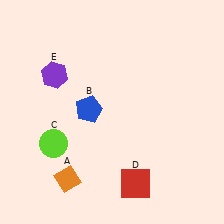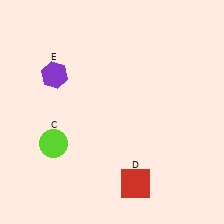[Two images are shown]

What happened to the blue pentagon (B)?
The blue pentagon (B) was removed in Image 2. It was in the top-left area of Image 1.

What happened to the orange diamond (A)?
The orange diamond (A) was removed in Image 2. It was in the bottom-left area of Image 1.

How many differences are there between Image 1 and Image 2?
There are 2 differences between the two images.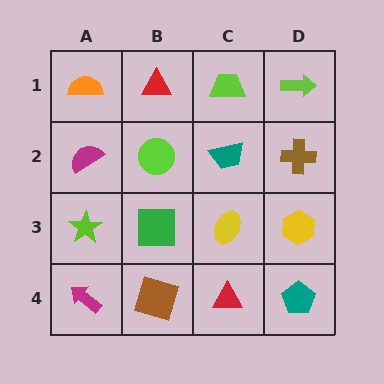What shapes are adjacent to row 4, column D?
A yellow hexagon (row 3, column D), a red triangle (row 4, column C).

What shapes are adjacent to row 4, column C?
A yellow ellipse (row 3, column C), a brown square (row 4, column B), a teal pentagon (row 4, column D).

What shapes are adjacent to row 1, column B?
A lime circle (row 2, column B), an orange semicircle (row 1, column A), a lime trapezoid (row 1, column C).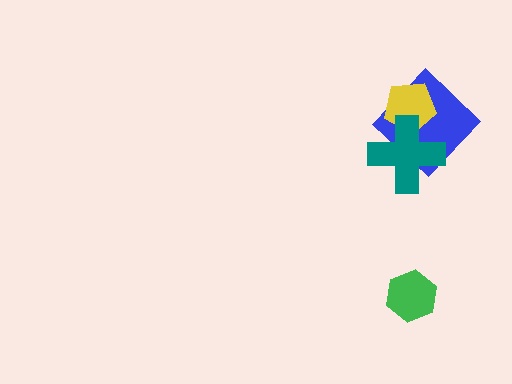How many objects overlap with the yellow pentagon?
2 objects overlap with the yellow pentagon.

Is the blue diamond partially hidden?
Yes, it is partially covered by another shape.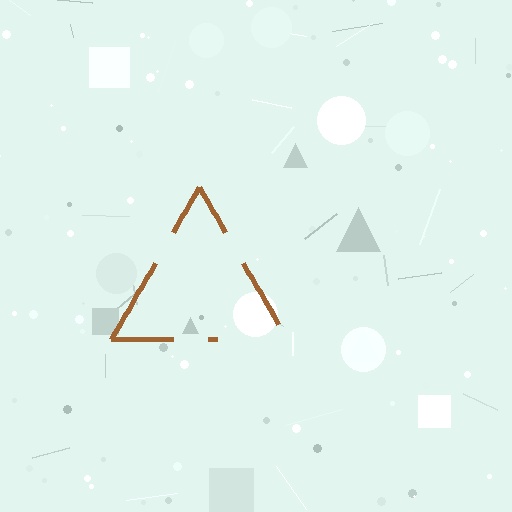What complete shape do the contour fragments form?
The contour fragments form a triangle.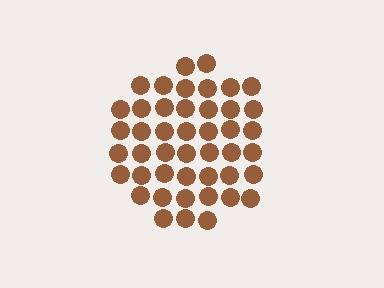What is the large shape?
The large shape is a circle.